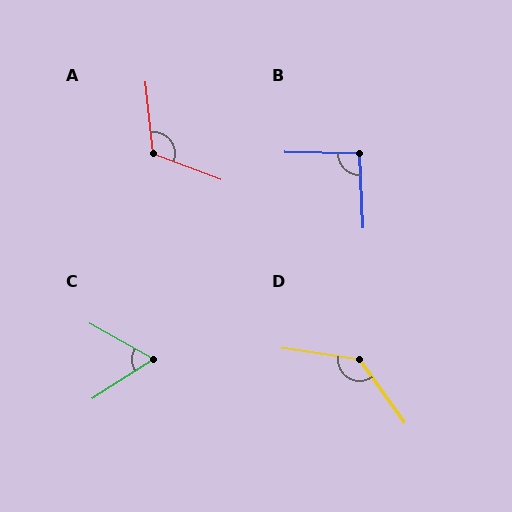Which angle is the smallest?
C, at approximately 62 degrees.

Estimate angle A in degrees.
Approximately 117 degrees.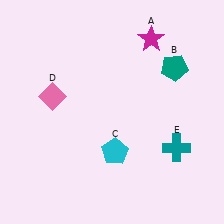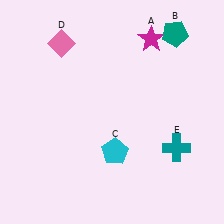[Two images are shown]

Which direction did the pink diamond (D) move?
The pink diamond (D) moved up.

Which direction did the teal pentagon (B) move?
The teal pentagon (B) moved up.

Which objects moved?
The objects that moved are: the teal pentagon (B), the pink diamond (D).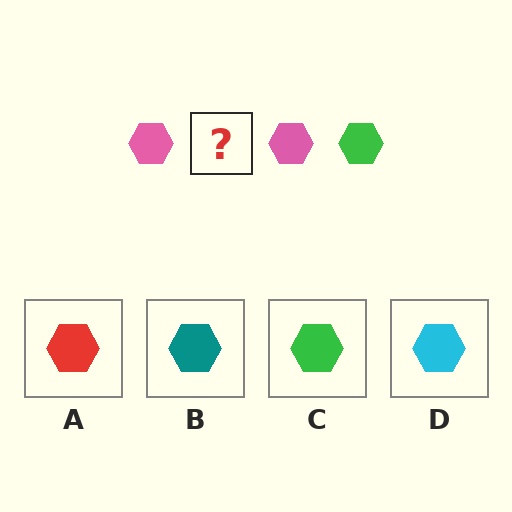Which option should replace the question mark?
Option C.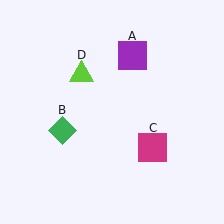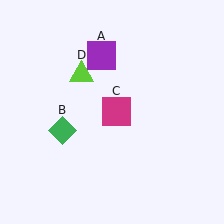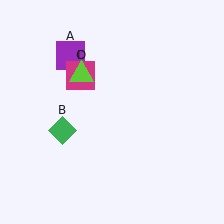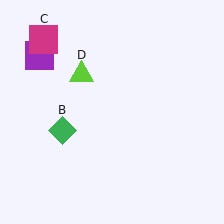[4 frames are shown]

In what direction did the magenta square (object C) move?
The magenta square (object C) moved up and to the left.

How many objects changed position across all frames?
2 objects changed position: purple square (object A), magenta square (object C).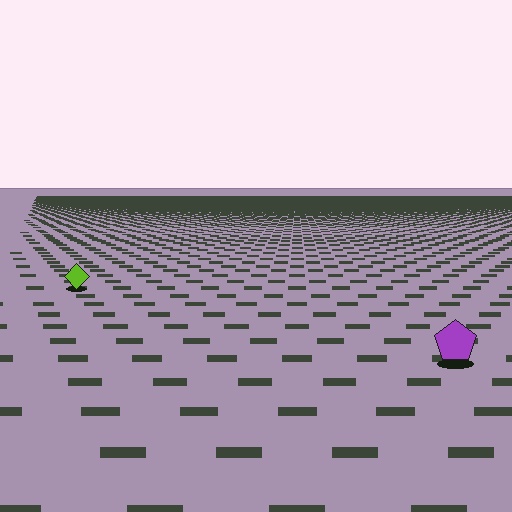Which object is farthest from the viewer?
The lime diamond is farthest from the viewer. It appears smaller and the ground texture around it is denser.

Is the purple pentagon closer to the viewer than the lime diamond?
Yes. The purple pentagon is closer — you can tell from the texture gradient: the ground texture is coarser near it.